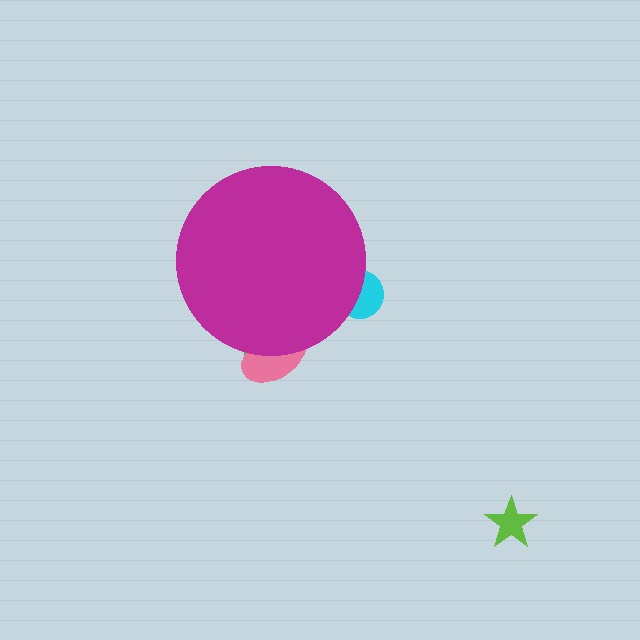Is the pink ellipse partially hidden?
Yes, the pink ellipse is partially hidden behind the magenta circle.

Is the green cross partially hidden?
Yes, the green cross is partially hidden behind the magenta circle.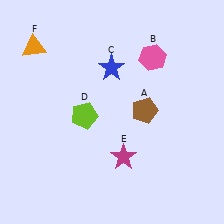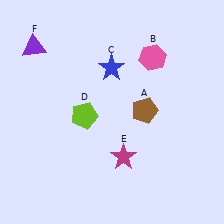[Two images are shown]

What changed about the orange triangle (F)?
In Image 1, F is orange. In Image 2, it changed to purple.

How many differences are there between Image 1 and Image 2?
There is 1 difference between the two images.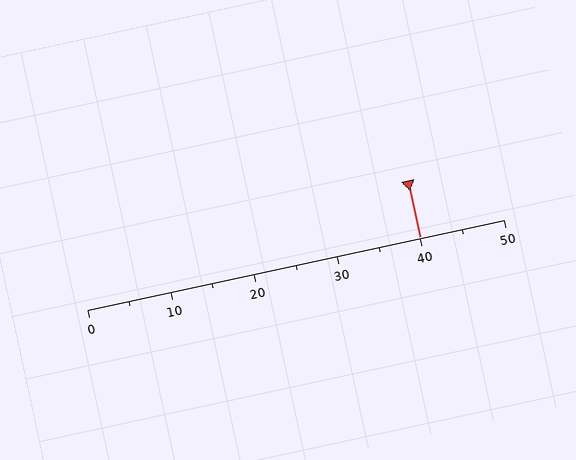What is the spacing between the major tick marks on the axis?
The major ticks are spaced 10 apart.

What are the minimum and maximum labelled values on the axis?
The axis runs from 0 to 50.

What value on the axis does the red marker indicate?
The marker indicates approximately 40.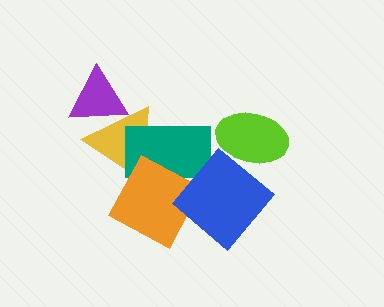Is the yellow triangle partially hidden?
Yes, it is partially covered by another shape.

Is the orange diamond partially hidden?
Yes, it is partially covered by another shape.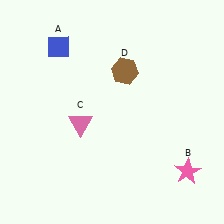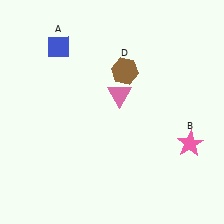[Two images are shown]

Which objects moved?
The objects that moved are: the pink star (B), the pink triangle (C).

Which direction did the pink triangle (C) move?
The pink triangle (C) moved right.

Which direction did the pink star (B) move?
The pink star (B) moved up.